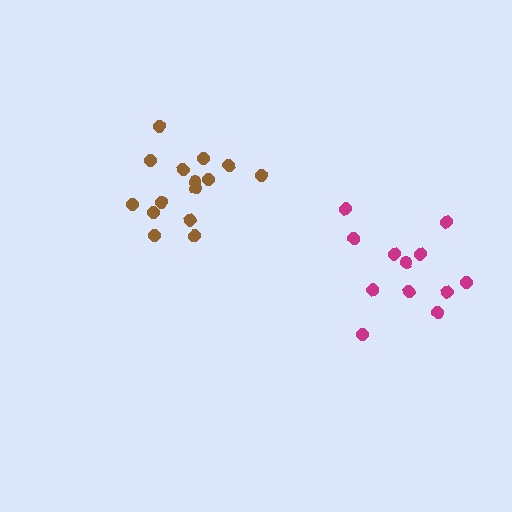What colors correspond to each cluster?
The clusters are colored: magenta, brown.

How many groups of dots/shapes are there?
There are 2 groups.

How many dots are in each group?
Group 1: 12 dots, Group 2: 15 dots (27 total).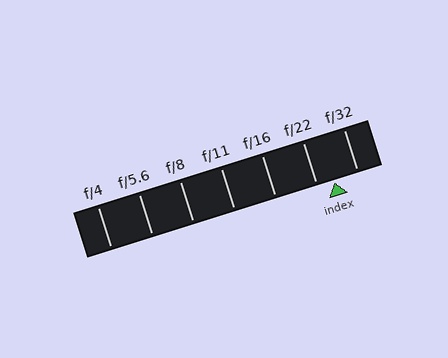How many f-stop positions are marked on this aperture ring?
There are 7 f-stop positions marked.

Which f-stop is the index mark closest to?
The index mark is closest to f/22.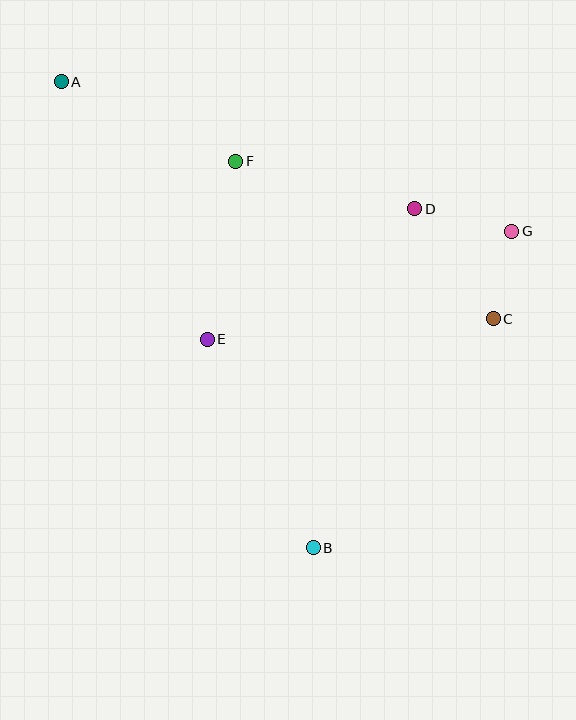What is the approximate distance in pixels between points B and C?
The distance between B and C is approximately 291 pixels.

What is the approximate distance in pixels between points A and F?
The distance between A and F is approximately 191 pixels.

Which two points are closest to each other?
Points C and G are closest to each other.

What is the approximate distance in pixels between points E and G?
The distance between E and G is approximately 323 pixels.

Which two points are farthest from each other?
Points A and B are farthest from each other.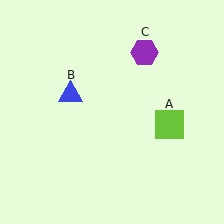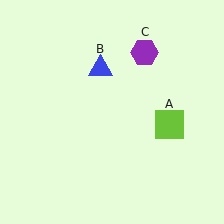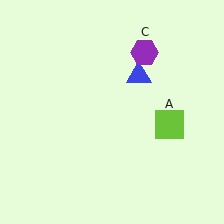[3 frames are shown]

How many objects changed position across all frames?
1 object changed position: blue triangle (object B).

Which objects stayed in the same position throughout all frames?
Lime square (object A) and purple hexagon (object C) remained stationary.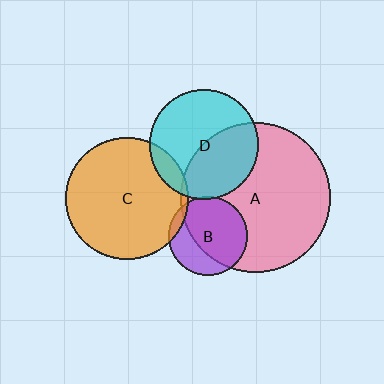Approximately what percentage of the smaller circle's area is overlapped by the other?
Approximately 5%.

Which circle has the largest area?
Circle A (pink).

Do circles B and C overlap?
Yes.